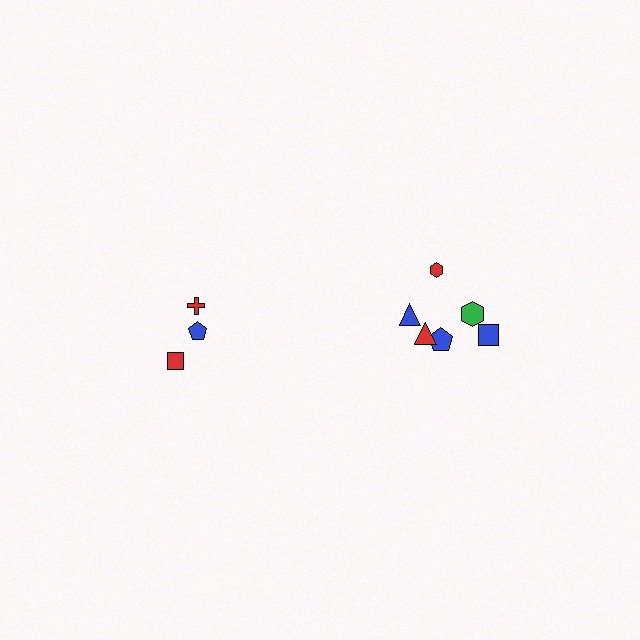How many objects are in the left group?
There are 3 objects.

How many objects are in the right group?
There are 6 objects.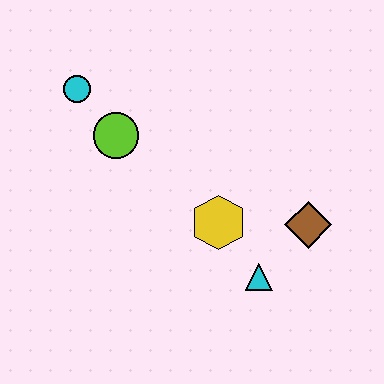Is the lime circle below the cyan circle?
Yes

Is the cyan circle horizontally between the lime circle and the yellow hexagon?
No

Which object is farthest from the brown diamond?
The cyan circle is farthest from the brown diamond.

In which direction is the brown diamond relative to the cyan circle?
The brown diamond is to the right of the cyan circle.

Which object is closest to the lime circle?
The cyan circle is closest to the lime circle.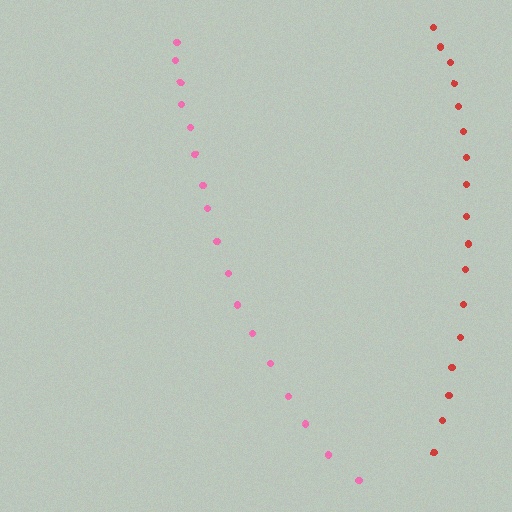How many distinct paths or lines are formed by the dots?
There are 2 distinct paths.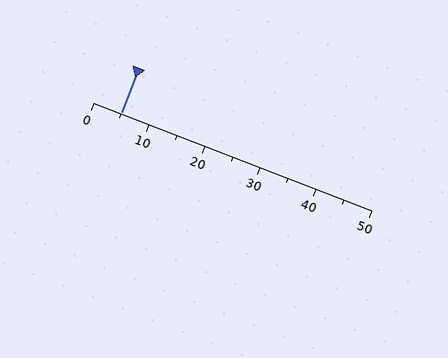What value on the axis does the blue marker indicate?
The marker indicates approximately 5.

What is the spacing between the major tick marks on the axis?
The major ticks are spaced 10 apart.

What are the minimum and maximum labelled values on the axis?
The axis runs from 0 to 50.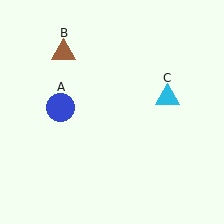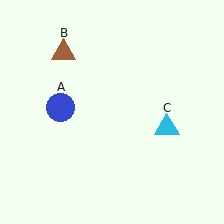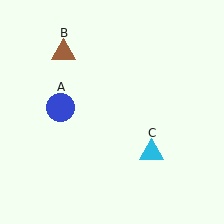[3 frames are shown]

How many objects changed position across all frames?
1 object changed position: cyan triangle (object C).